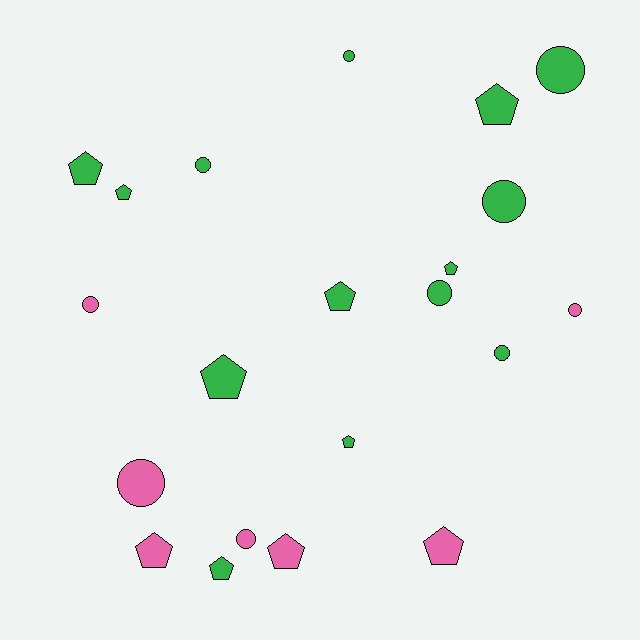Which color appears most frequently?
Green, with 14 objects.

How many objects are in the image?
There are 21 objects.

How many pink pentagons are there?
There are 3 pink pentagons.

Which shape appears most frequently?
Pentagon, with 11 objects.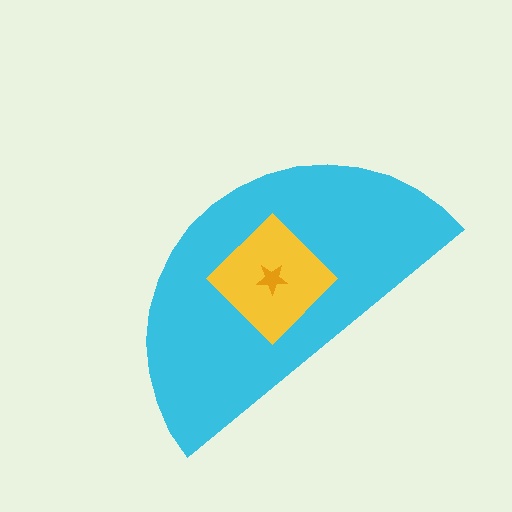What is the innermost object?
The orange star.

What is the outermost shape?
The cyan semicircle.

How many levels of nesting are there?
3.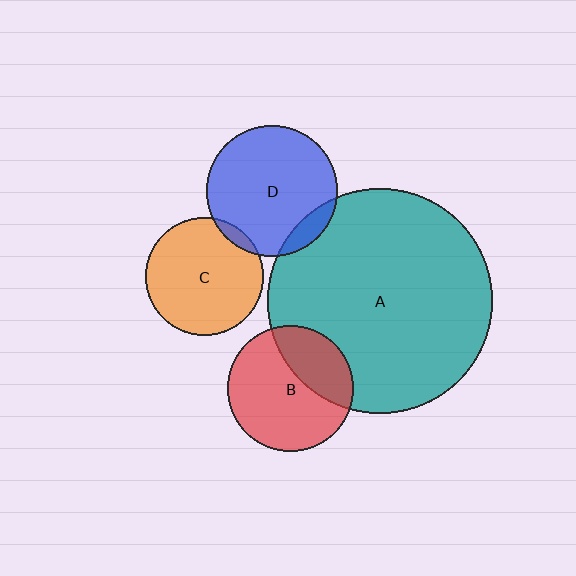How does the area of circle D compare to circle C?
Approximately 1.2 times.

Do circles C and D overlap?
Yes.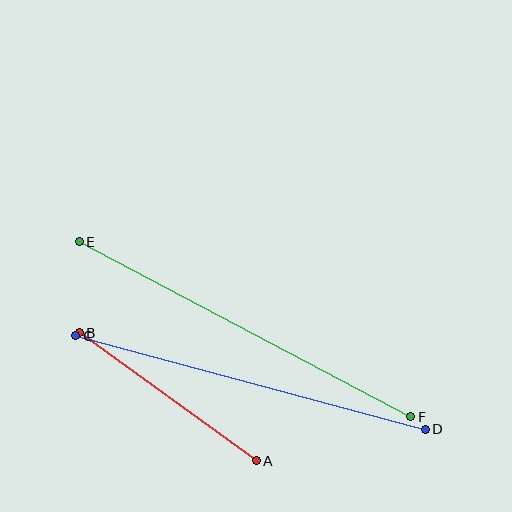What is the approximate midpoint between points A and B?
The midpoint is at approximately (168, 397) pixels.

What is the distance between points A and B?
The distance is approximately 219 pixels.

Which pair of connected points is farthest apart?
Points E and F are farthest apart.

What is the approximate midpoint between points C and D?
The midpoint is at approximately (251, 383) pixels.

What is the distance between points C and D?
The distance is approximately 362 pixels.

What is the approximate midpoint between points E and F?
The midpoint is at approximately (245, 329) pixels.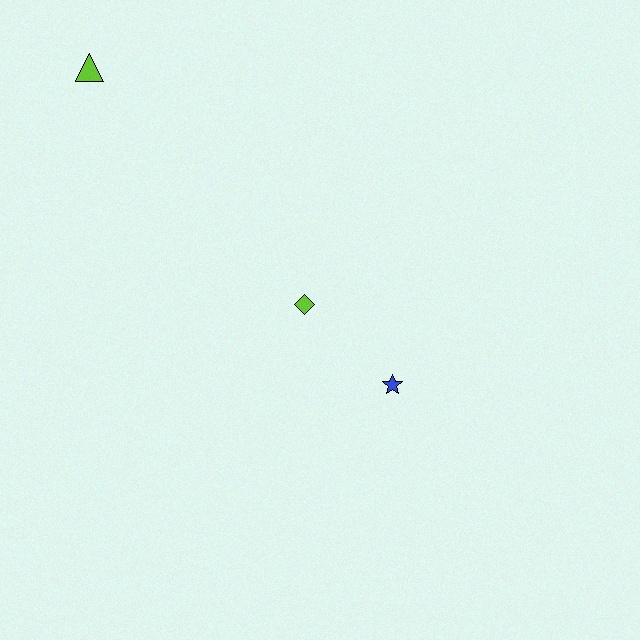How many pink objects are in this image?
There are no pink objects.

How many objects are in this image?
There are 3 objects.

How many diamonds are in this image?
There is 1 diamond.